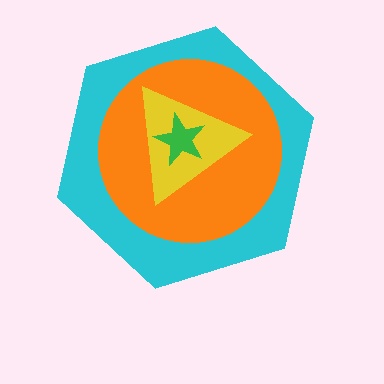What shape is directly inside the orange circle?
The yellow triangle.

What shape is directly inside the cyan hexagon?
The orange circle.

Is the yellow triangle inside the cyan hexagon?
Yes.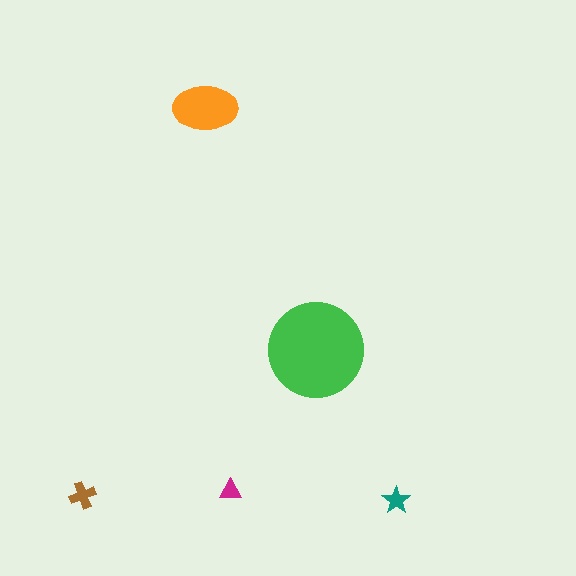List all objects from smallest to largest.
The magenta triangle, the teal star, the brown cross, the orange ellipse, the green circle.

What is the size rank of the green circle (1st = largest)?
1st.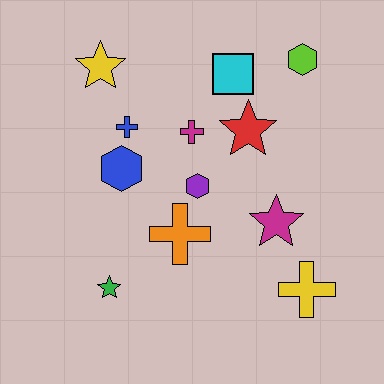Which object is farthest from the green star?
The lime hexagon is farthest from the green star.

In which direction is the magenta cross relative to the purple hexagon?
The magenta cross is above the purple hexagon.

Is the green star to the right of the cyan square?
No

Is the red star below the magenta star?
No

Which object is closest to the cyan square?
The red star is closest to the cyan square.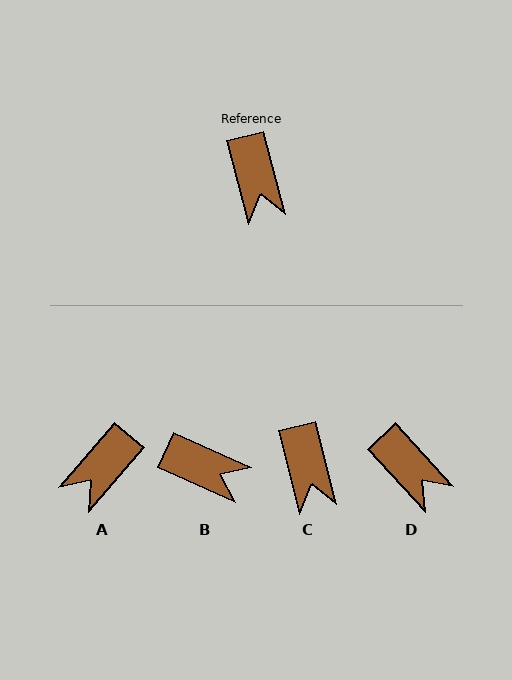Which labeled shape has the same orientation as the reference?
C.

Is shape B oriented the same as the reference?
No, it is off by about 51 degrees.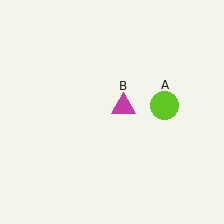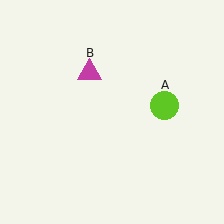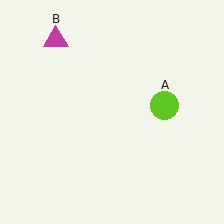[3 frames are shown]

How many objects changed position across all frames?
1 object changed position: magenta triangle (object B).